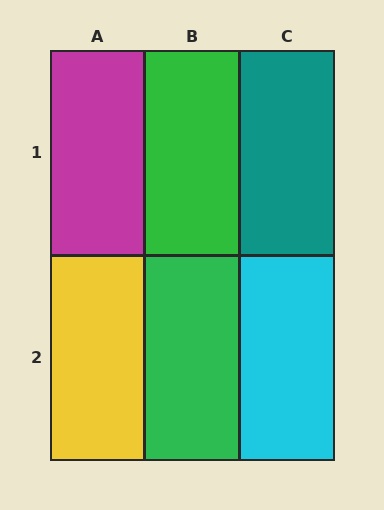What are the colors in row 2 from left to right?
Yellow, green, cyan.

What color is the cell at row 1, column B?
Green.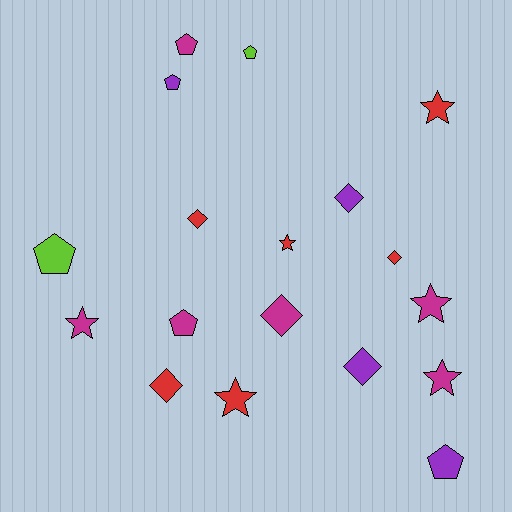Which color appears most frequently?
Red, with 6 objects.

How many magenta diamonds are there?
There is 1 magenta diamond.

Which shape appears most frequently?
Pentagon, with 6 objects.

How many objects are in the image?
There are 18 objects.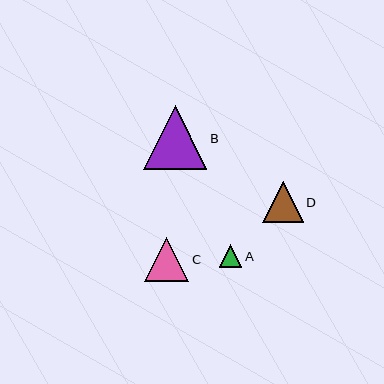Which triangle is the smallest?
Triangle A is the smallest with a size of approximately 23 pixels.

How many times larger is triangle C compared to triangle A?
Triangle C is approximately 2.0 times the size of triangle A.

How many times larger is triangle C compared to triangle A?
Triangle C is approximately 2.0 times the size of triangle A.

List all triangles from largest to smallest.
From largest to smallest: B, C, D, A.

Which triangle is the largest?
Triangle B is the largest with a size of approximately 63 pixels.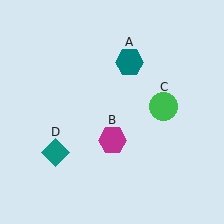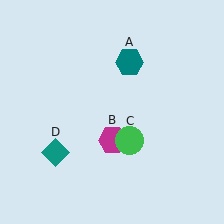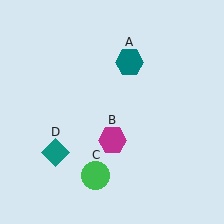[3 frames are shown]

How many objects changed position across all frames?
1 object changed position: green circle (object C).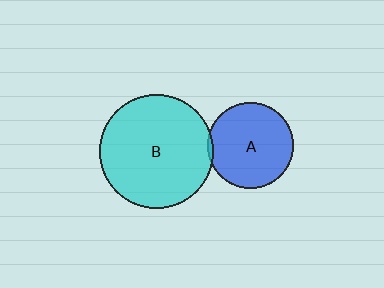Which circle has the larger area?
Circle B (cyan).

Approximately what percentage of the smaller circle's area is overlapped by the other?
Approximately 5%.